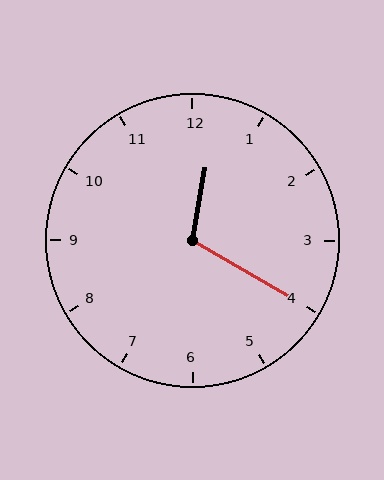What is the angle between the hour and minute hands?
Approximately 110 degrees.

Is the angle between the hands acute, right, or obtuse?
It is obtuse.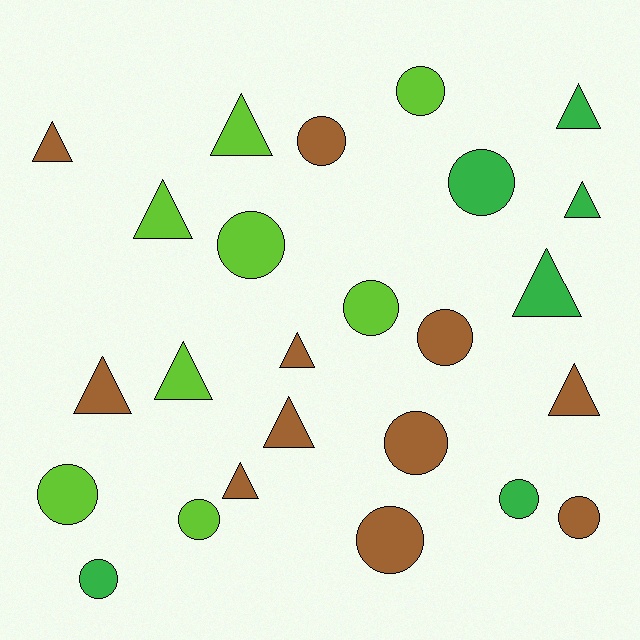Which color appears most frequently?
Brown, with 11 objects.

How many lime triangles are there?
There are 3 lime triangles.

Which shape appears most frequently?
Circle, with 13 objects.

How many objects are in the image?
There are 25 objects.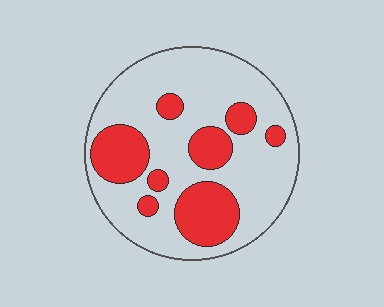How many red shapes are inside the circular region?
8.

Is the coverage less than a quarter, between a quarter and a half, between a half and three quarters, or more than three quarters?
Between a quarter and a half.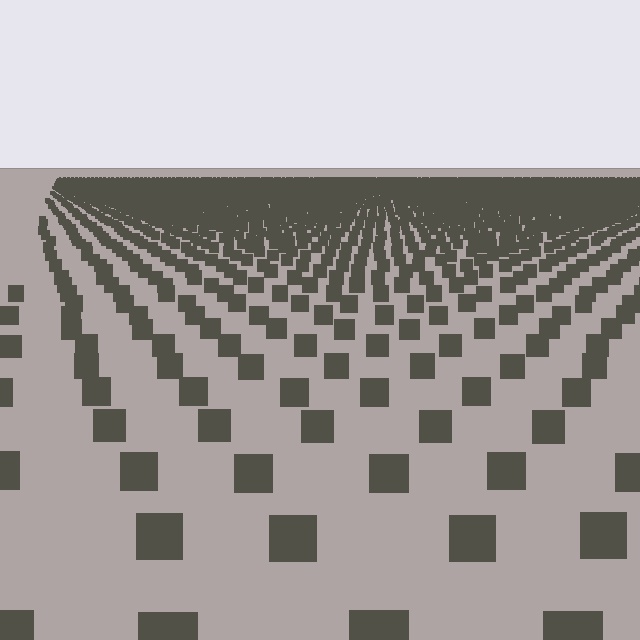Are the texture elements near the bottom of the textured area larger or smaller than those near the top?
Larger. Near the bottom, elements are closer to the viewer and appear at a bigger on-screen size.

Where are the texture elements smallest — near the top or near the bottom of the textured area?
Near the top.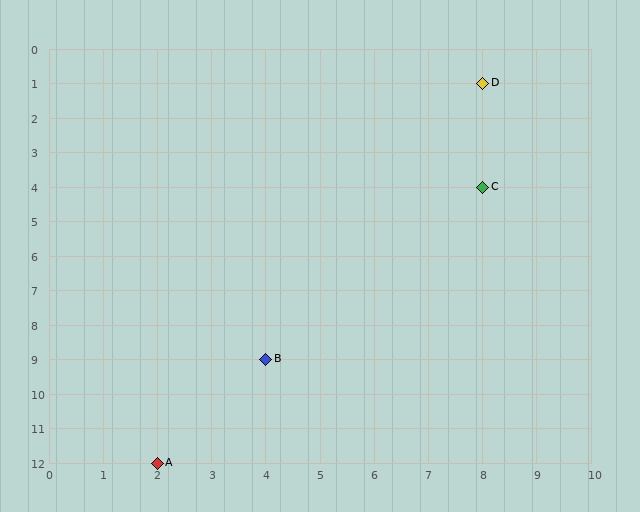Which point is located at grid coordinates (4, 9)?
Point B is at (4, 9).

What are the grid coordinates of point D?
Point D is at grid coordinates (8, 1).